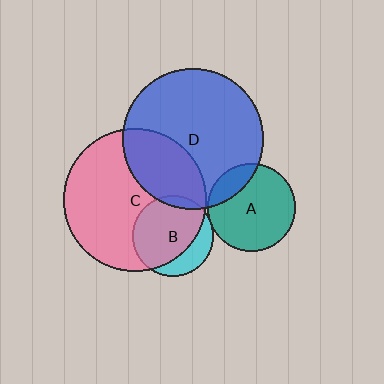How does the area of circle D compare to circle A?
Approximately 2.6 times.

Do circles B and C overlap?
Yes.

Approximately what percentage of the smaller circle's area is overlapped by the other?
Approximately 75%.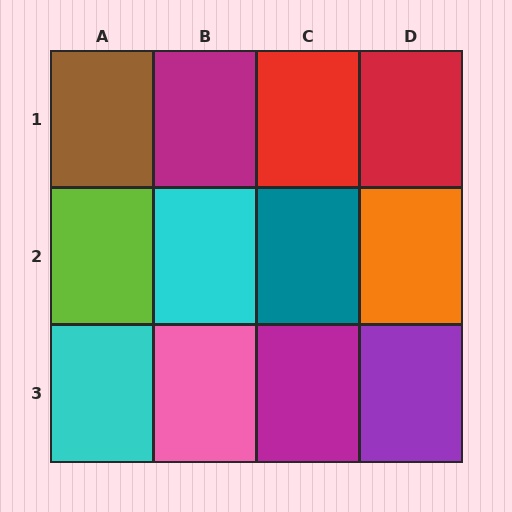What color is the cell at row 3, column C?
Magenta.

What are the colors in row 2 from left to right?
Lime, cyan, teal, orange.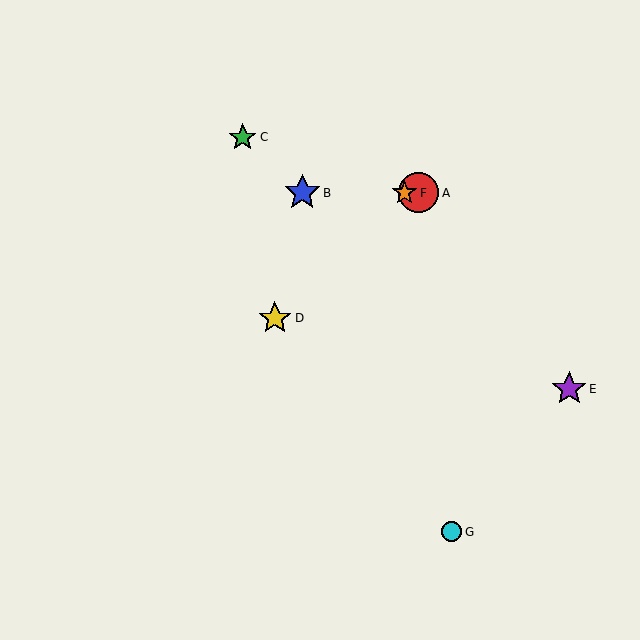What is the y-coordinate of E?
Object E is at y≈389.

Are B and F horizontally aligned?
Yes, both are at y≈193.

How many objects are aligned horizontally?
3 objects (A, B, F) are aligned horizontally.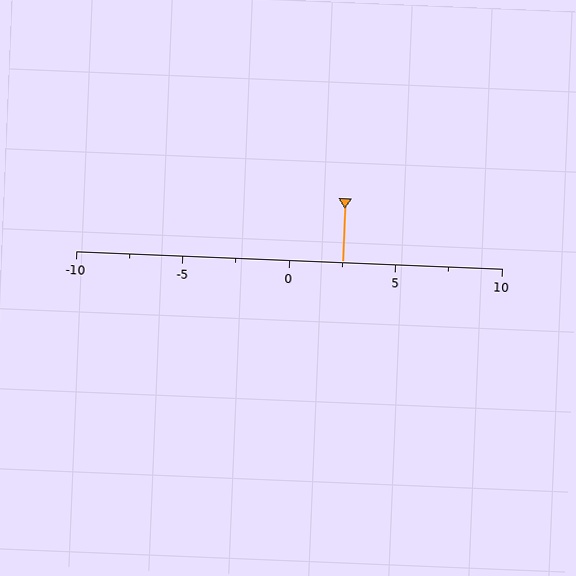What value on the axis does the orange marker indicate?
The marker indicates approximately 2.5.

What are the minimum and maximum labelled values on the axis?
The axis runs from -10 to 10.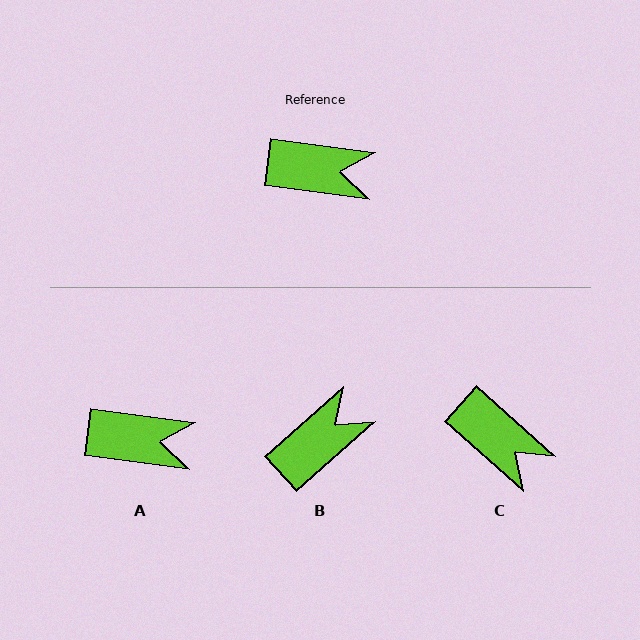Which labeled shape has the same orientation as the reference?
A.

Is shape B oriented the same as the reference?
No, it is off by about 49 degrees.